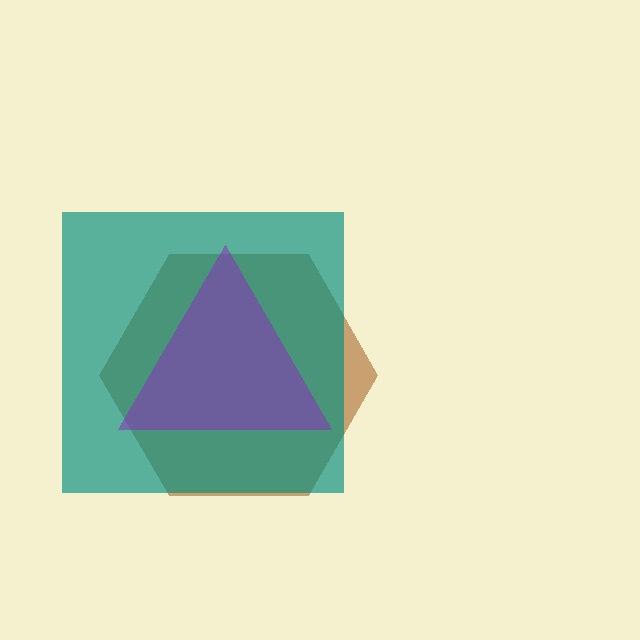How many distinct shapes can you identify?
There are 3 distinct shapes: a brown hexagon, a teal square, a purple triangle.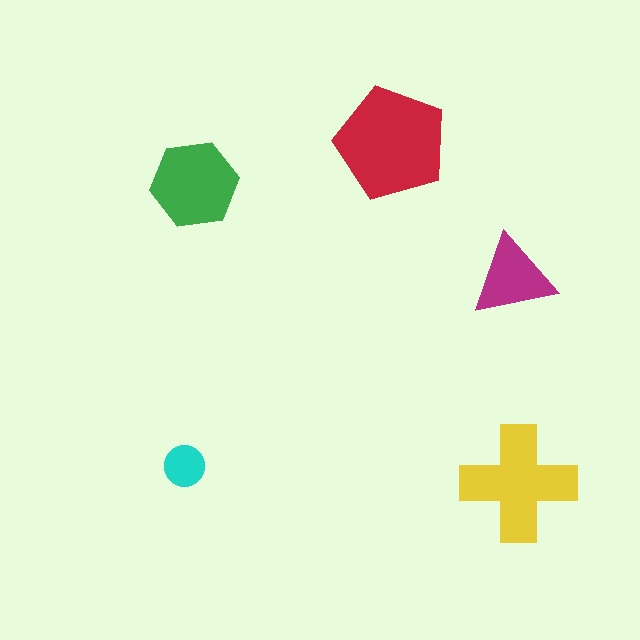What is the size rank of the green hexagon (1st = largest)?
3rd.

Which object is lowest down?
The yellow cross is bottommost.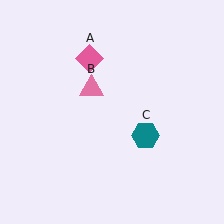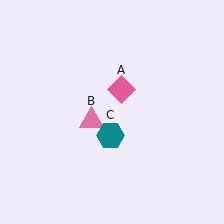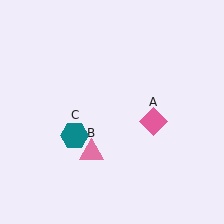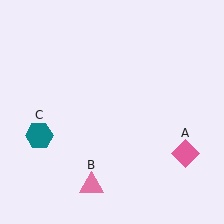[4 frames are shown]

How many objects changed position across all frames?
3 objects changed position: pink diamond (object A), pink triangle (object B), teal hexagon (object C).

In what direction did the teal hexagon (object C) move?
The teal hexagon (object C) moved left.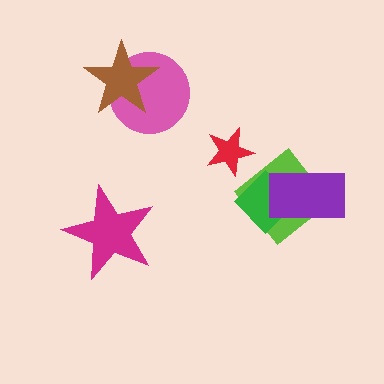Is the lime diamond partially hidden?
Yes, it is partially covered by another shape.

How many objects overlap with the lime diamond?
2 objects overlap with the lime diamond.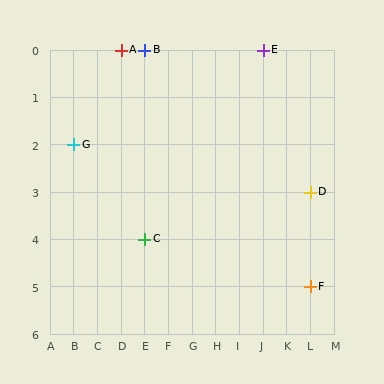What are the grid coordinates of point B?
Point B is at grid coordinates (E, 0).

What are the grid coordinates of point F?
Point F is at grid coordinates (L, 5).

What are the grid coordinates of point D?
Point D is at grid coordinates (L, 3).